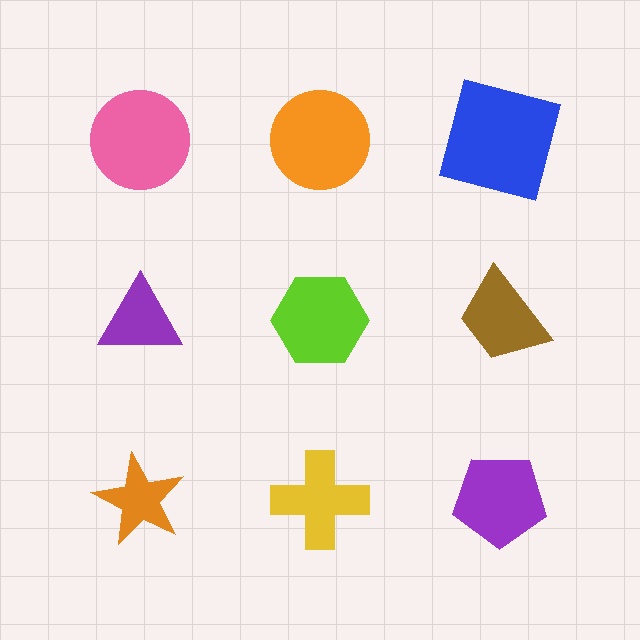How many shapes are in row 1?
3 shapes.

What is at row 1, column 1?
A pink circle.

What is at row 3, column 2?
A yellow cross.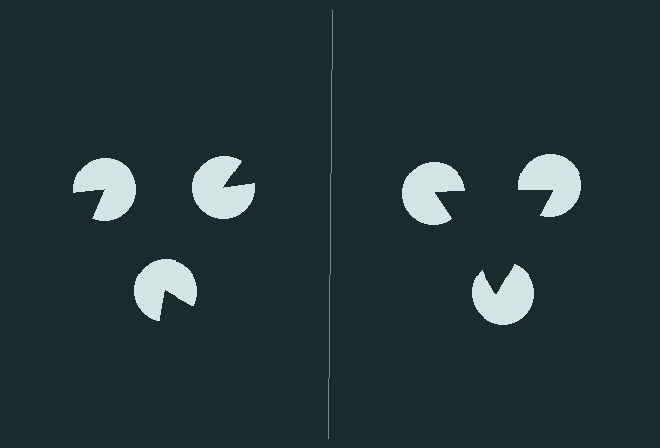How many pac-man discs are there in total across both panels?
6 — 3 on each side.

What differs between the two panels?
The pac-man discs are positioned identically on both sides; only the wedge orientations differ. On the right they align to a triangle; on the left they are misaligned.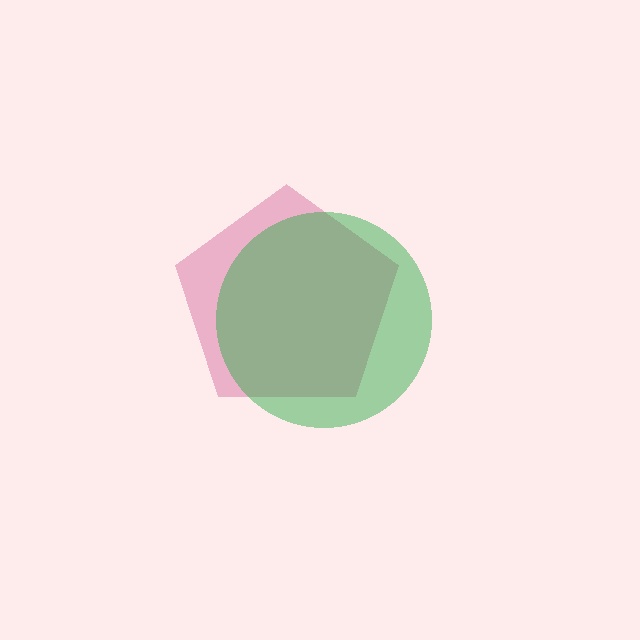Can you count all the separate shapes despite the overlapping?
Yes, there are 2 separate shapes.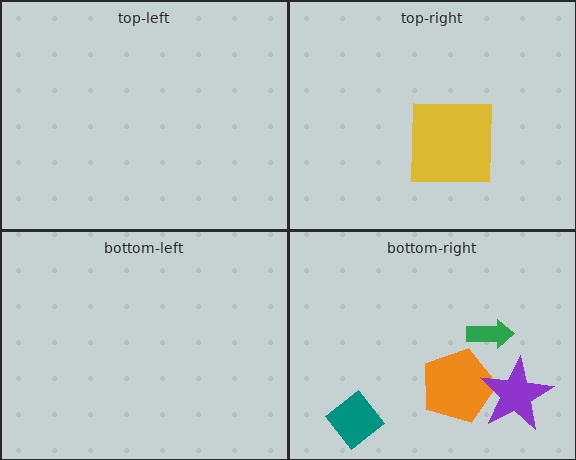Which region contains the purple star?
The bottom-right region.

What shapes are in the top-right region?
The yellow square.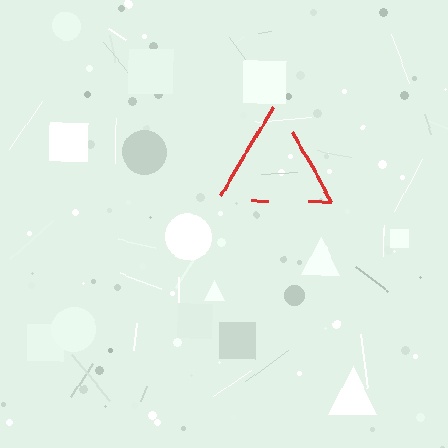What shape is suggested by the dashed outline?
The dashed outline suggests a triangle.